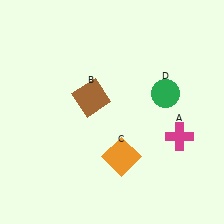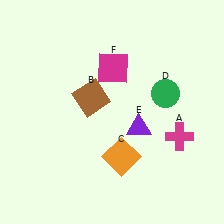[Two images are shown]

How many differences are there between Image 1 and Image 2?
There are 2 differences between the two images.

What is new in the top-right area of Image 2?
A magenta square (F) was added in the top-right area of Image 2.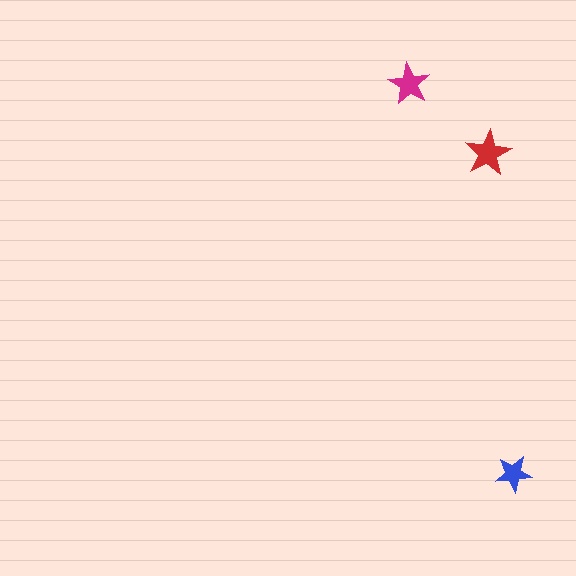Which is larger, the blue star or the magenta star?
The magenta one.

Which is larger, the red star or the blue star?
The red one.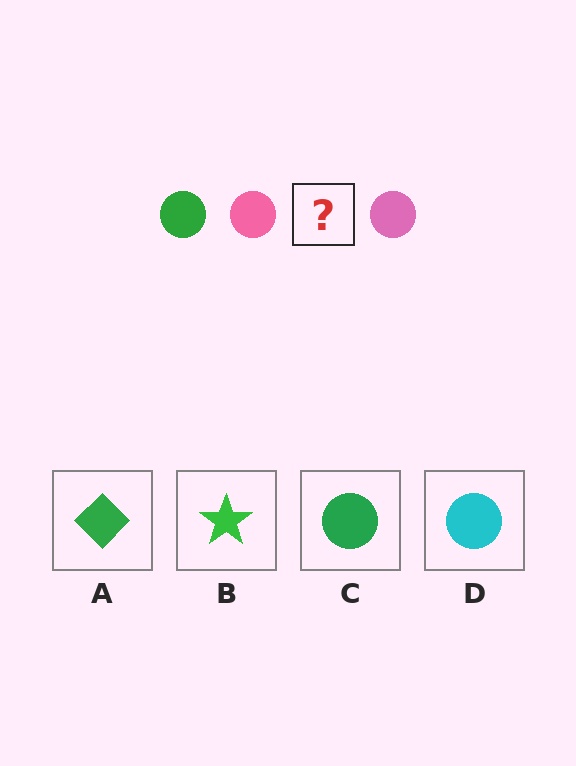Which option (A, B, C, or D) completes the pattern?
C.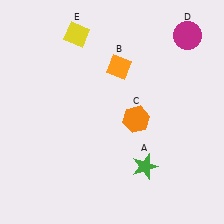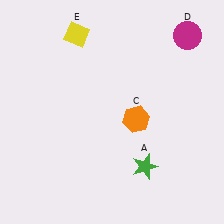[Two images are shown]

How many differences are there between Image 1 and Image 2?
There is 1 difference between the two images.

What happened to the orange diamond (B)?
The orange diamond (B) was removed in Image 2. It was in the top-right area of Image 1.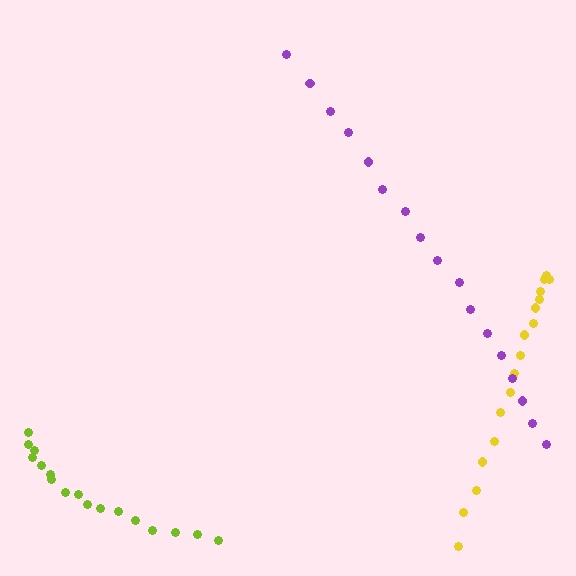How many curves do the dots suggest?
There are 3 distinct paths.